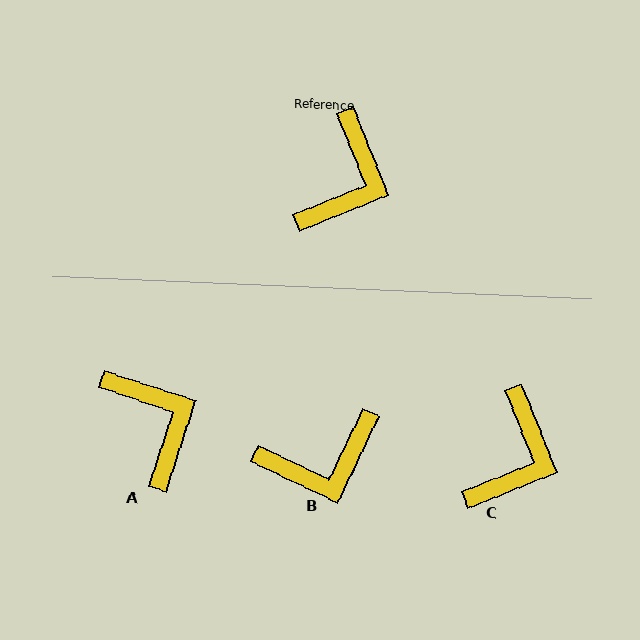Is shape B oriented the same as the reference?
No, it is off by about 47 degrees.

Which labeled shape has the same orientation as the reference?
C.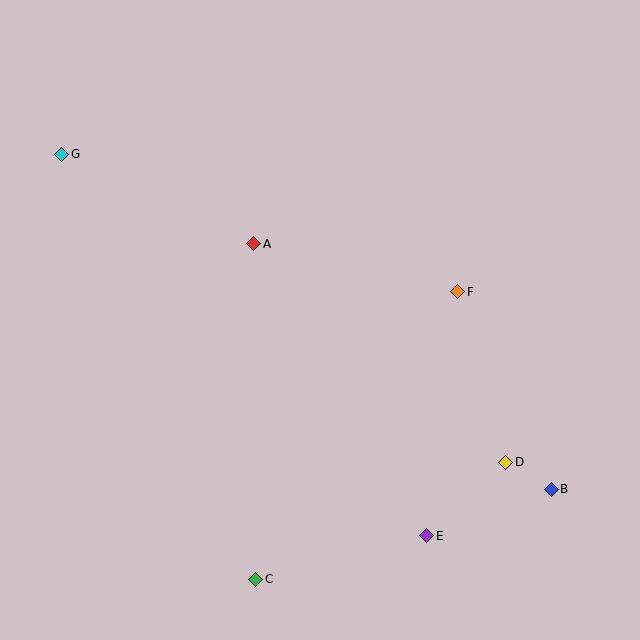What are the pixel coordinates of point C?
Point C is at (256, 579).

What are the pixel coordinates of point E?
Point E is at (427, 536).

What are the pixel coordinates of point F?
Point F is at (458, 292).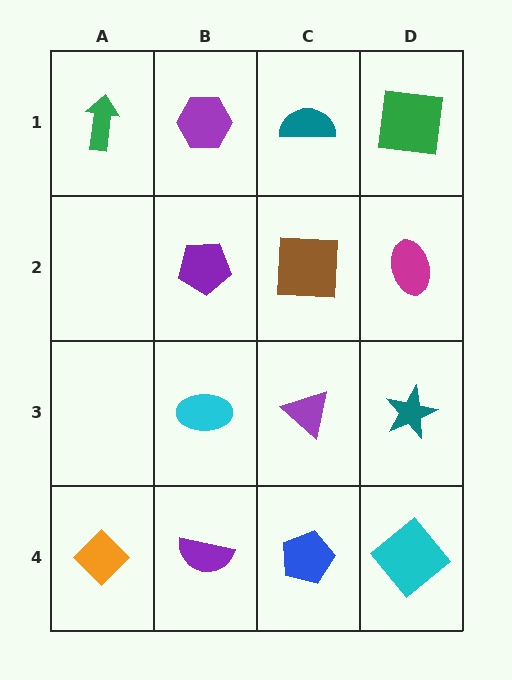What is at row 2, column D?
A magenta ellipse.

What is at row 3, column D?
A teal star.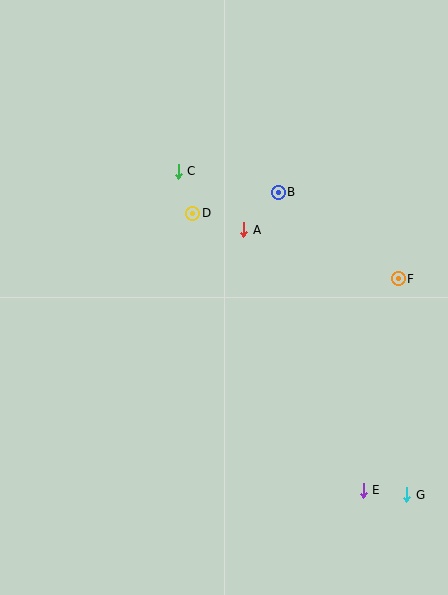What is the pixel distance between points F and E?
The distance between F and E is 214 pixels.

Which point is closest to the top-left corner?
Point C is closest to the top-left corner.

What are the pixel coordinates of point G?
Point G is at (407, 495).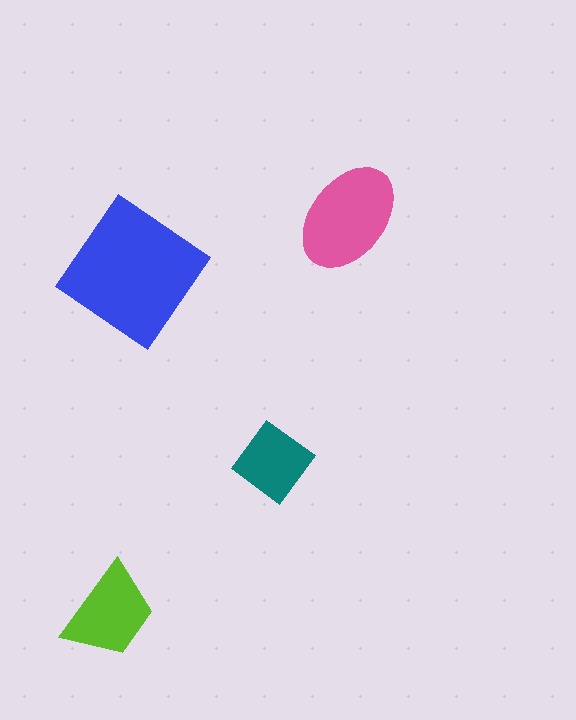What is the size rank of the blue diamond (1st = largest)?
1st.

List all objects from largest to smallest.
The blue diamond, the pink ellipse, the lime trapezoid, the teal diamond.